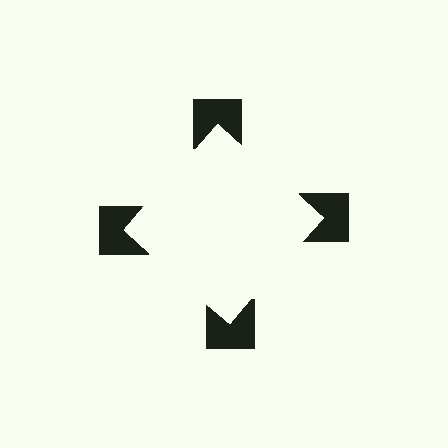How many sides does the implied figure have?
4 sides.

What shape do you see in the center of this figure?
An illusory square — its edges are inferred from the aligned wedge cuts in the notched squares, not physically drawn.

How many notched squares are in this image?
There are 4 — one at each vertex of the illusory square.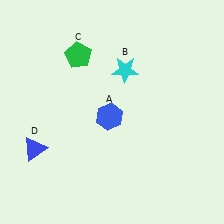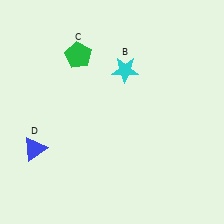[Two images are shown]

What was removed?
The blue hexagon (A) was removed in Image 2.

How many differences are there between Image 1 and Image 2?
There is 1 difference between the two images.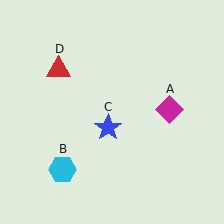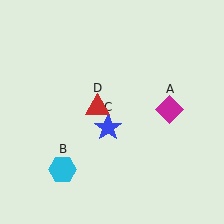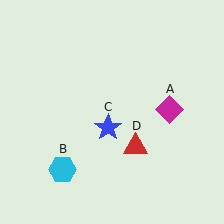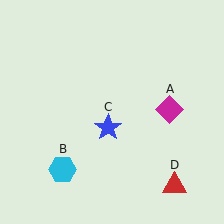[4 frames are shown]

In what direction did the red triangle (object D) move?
The red triangle (object D) moved down and to the right.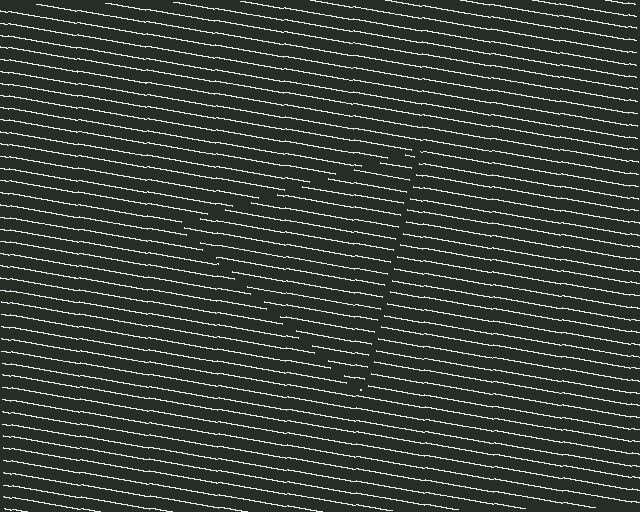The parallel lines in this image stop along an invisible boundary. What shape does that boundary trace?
An illusory triangle. The interior of the shape contains the same grating, shifted by half a period — the contour is defined by the phase discontinuity where line-ends from the inner and outer gratings abut.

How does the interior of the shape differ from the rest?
The interior of the shape contains the same grating, shifted by half a period — the contour is defined by the phase discontinuity where line-ends from the inner and outer gratings abut.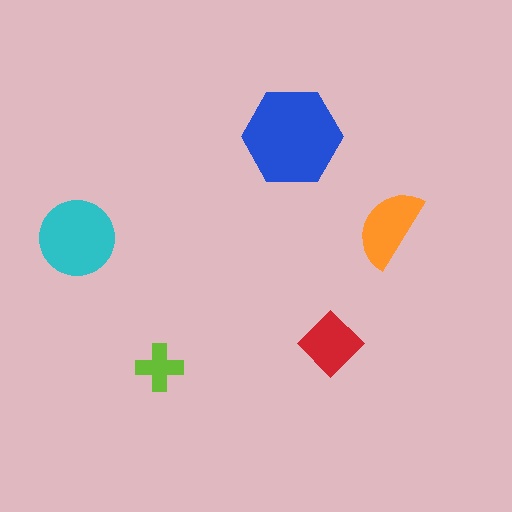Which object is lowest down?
The lime cross is bottommost.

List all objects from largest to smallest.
The blue hexagon, the cyan circle, the orange semicircle, the red diamond, the lime cross.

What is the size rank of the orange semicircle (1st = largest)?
3rd.